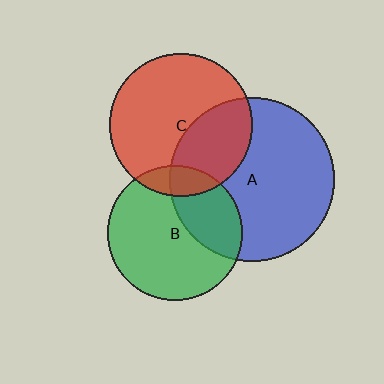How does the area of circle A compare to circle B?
Approximately 1.5 times.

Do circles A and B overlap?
Yes.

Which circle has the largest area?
Circle A (blue).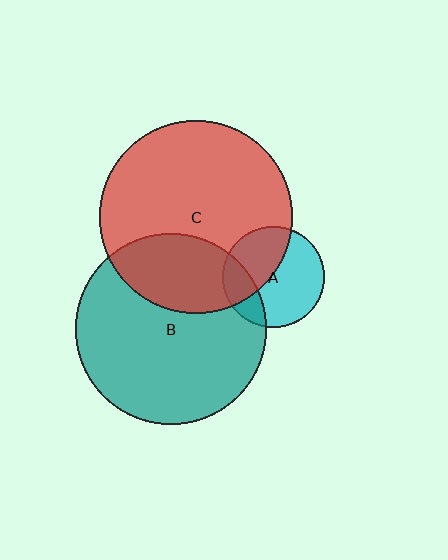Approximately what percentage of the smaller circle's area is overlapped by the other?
Approximately 45%.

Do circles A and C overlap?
Yes.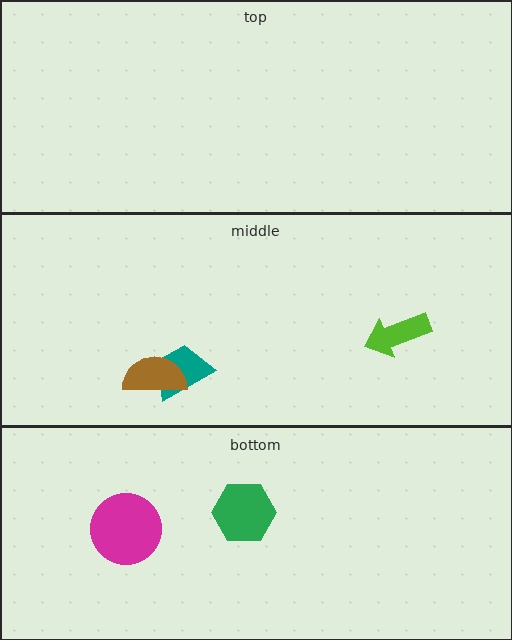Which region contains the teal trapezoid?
The middle region.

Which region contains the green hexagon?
The bottom region.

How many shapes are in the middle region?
3.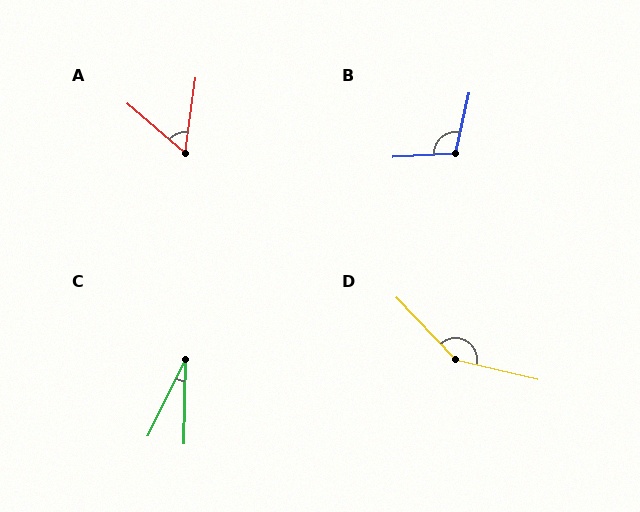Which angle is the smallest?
C, at approximately 25 degrees.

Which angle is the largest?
D, at approximately 147 degrees.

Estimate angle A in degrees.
Approximately 57 degrees.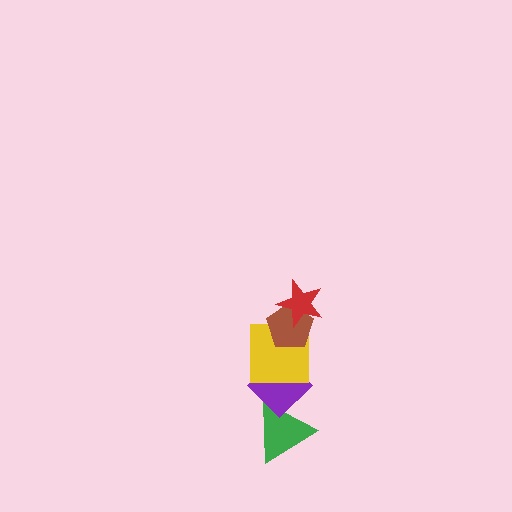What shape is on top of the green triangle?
The purple diamond is on top of the green triangle.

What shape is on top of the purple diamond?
The yellow square is on top of the purple diamond.